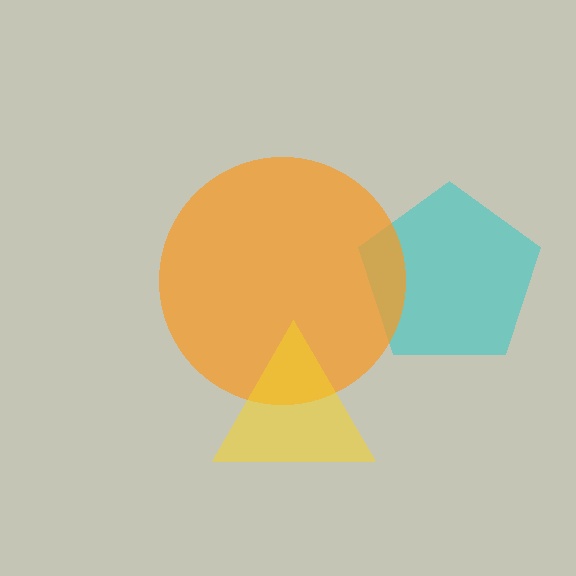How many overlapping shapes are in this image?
There are 3 overlapping shapes in the image.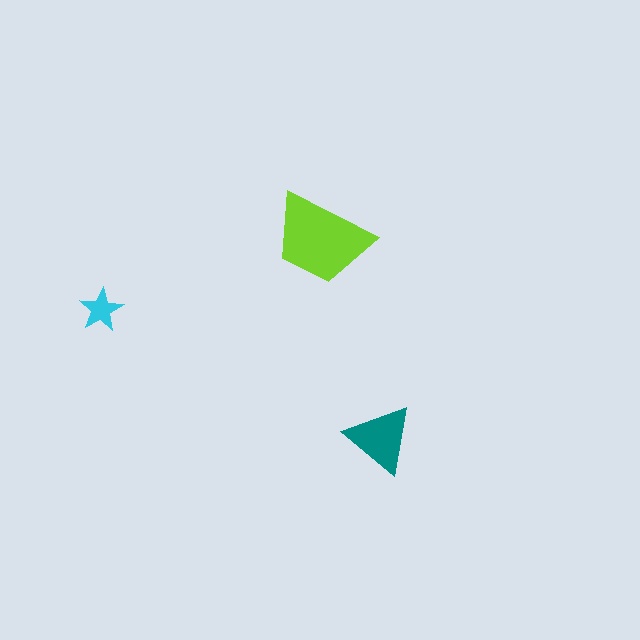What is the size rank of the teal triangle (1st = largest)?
2nd.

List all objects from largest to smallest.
The lime trapezoid, the teal triangle, the cyan star.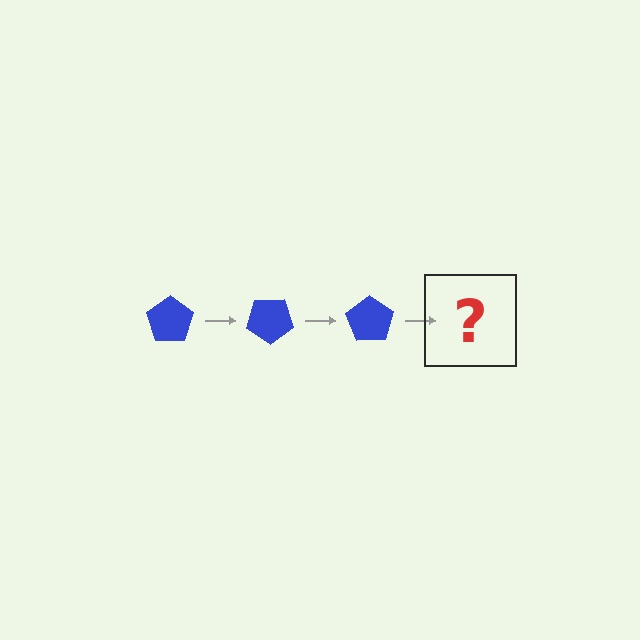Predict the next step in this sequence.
The next step is a blue pentagon rotated 105 degrees.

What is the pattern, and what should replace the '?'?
The pattern is that the pentagon rotates 35 degrees each step. The '?' should be a blue pentagon rotated 105 degrees.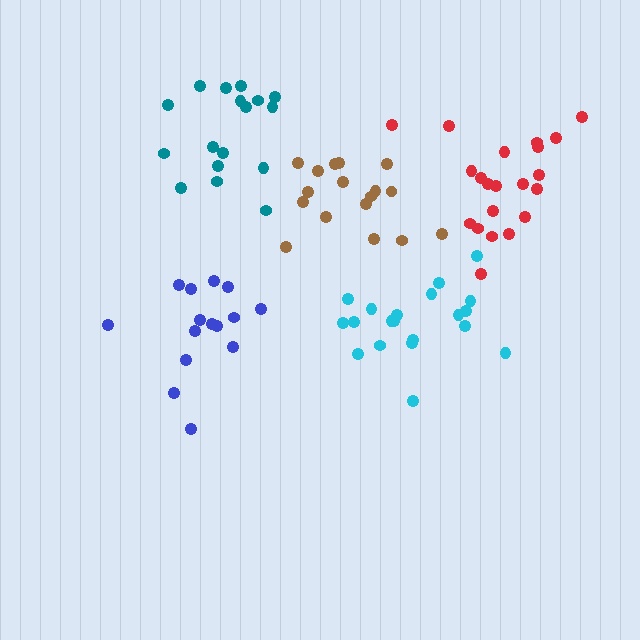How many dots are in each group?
Group 1: 20 dots, Group 2: 15 dots, Group 3: 17 dots, Group 4: 21 dots, Group 5: 17 dots (90 total).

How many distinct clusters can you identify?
There are 5 distinct clusters.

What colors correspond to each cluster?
The clusters are colored: cyan, blue, brown, red, teal.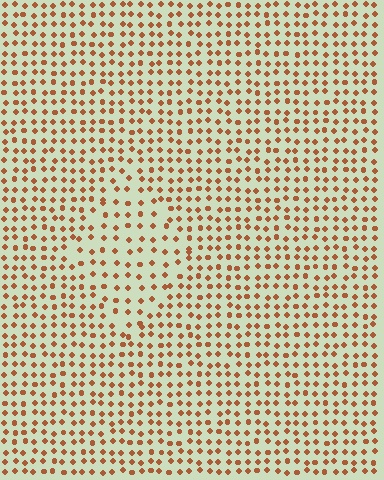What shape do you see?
I see a diamond.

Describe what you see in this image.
The image contains small brown elements arranged at two different densities. A diamond-shaped region is visible where the elements are less densely packed than the surrounding area.